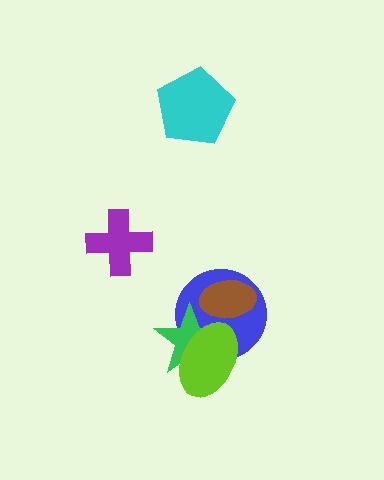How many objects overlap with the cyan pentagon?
0 objects overlap with the cyan pentagon.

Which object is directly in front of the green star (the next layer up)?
The lime ellipse is directly in front of the green star.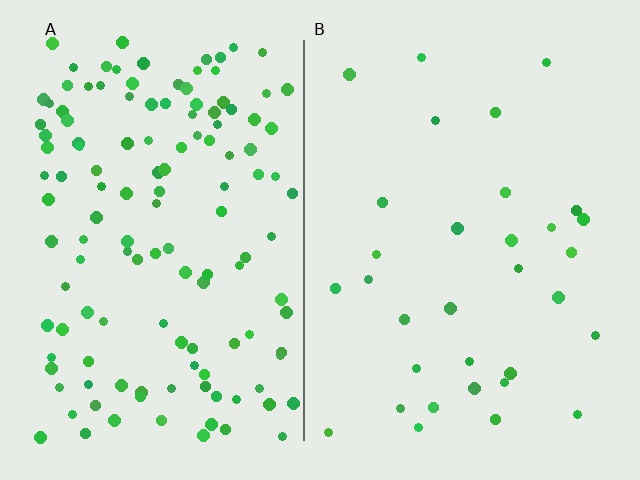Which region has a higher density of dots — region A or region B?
A (the left).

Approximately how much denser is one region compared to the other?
Approximately 4.2× — region A over region B.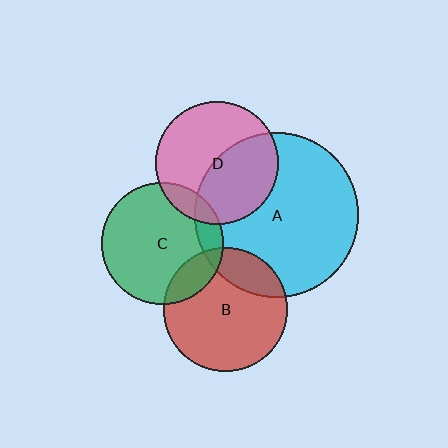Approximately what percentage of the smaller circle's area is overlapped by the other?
Approximately 45%.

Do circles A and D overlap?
Yes.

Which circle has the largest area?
Circle A (cyan).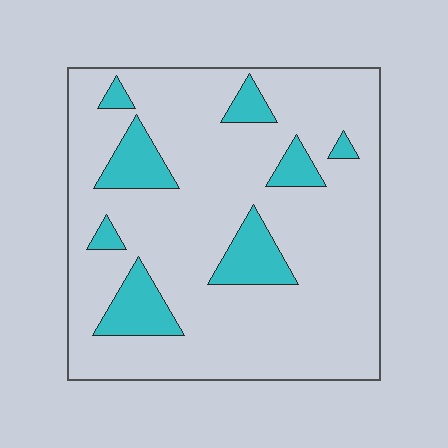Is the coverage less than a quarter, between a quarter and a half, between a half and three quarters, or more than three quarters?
Less than a quarter.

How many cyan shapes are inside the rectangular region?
8.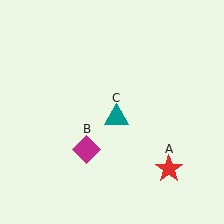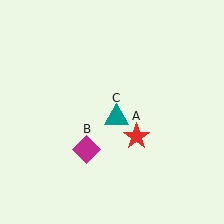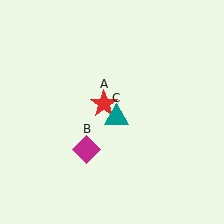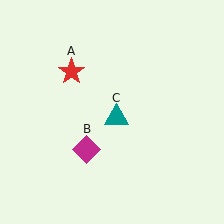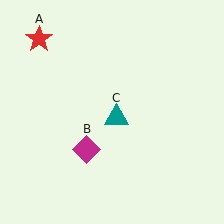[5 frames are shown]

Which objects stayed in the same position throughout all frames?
Magenta diamond (object B) and teal triangle (object C) remained stationary.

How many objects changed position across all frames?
1 object changed position: red star (object A).